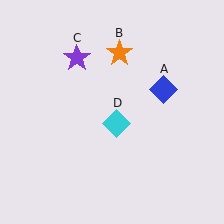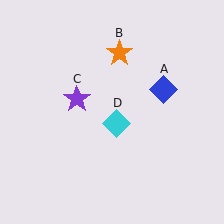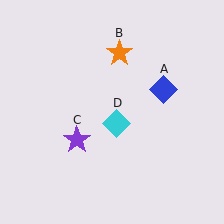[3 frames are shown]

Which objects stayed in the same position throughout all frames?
Blue diamond (object A) and orange star (object B) and cyan diamond (object D) remained stationary.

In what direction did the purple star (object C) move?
The purple star (object C) moved down.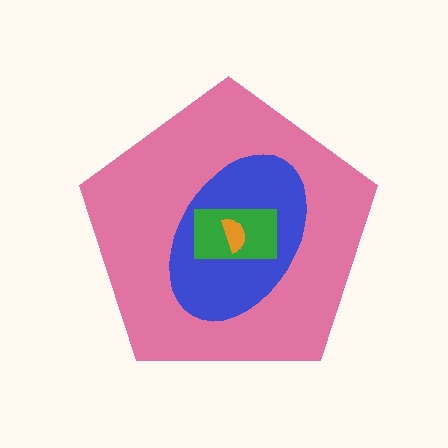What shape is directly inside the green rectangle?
The orange semicircle.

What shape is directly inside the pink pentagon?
The blue ellipse.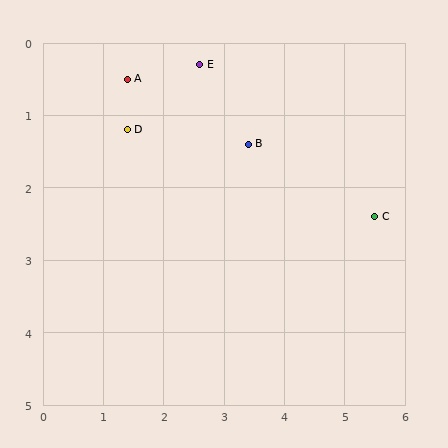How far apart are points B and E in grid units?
Points B and E are about 1.4 grid units apart.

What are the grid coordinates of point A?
Point A is at approximately (1.4, 0.5).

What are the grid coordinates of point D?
Point D is at approximately (1.4, 1.2).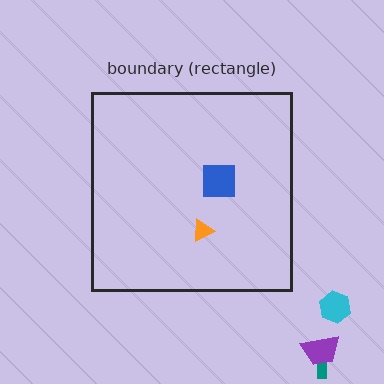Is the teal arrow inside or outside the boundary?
Outside.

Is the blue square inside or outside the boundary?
Inside.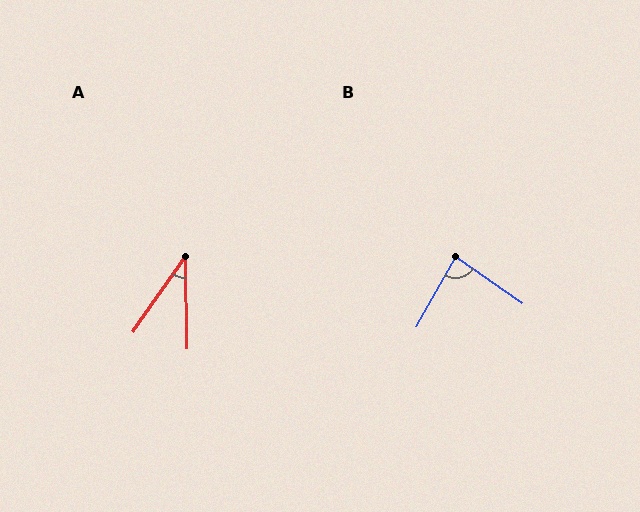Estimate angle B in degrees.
Approximately 84 degrees.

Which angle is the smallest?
A, at approximately 36 degrees.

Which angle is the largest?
B, at approximately 84 degrees.